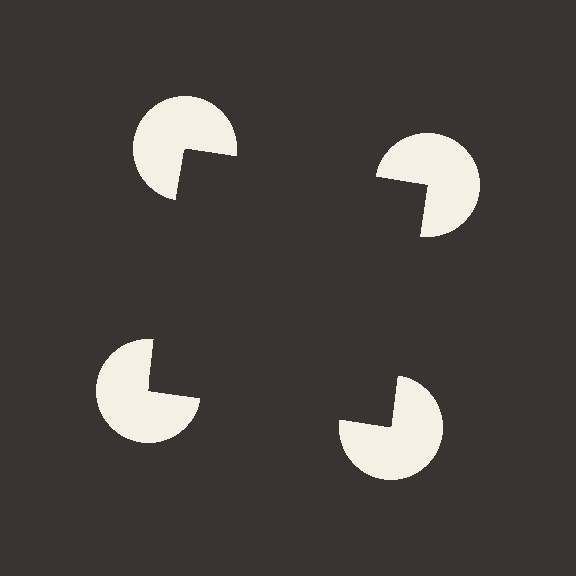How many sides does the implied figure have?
4 sides.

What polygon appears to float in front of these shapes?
An illusory square — its edges are inferred from the aligned wedge cuts in the pac-man discs, not physically drawn.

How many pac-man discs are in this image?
There are 4 — one at each vertex of the illusory square.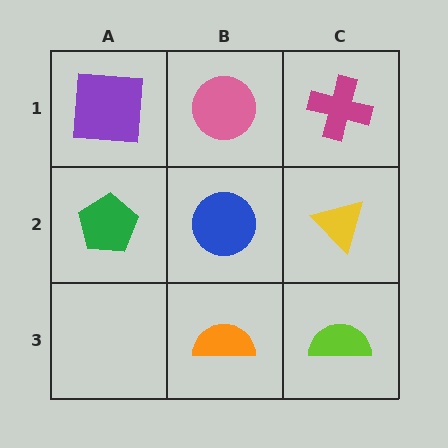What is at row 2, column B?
A blue circle.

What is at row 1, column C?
A magenta cross.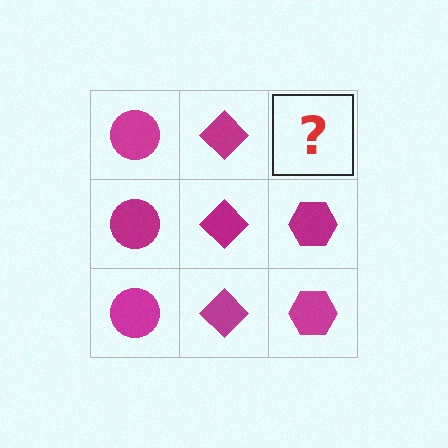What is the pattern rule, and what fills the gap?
The rule is that each column has a consistent shape. The gap should be filled with a magenta hexagon.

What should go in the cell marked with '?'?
The missing cell should contain a magenta hexagon.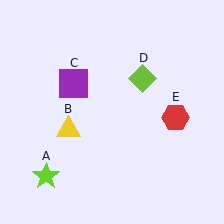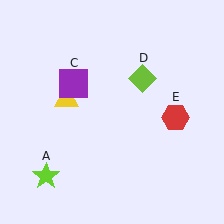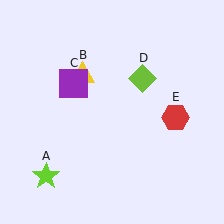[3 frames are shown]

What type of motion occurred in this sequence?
The yellow triangle (object B) rotated clockwise around the center of the scene.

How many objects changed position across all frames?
1 object changed position: yellow triangle (object B).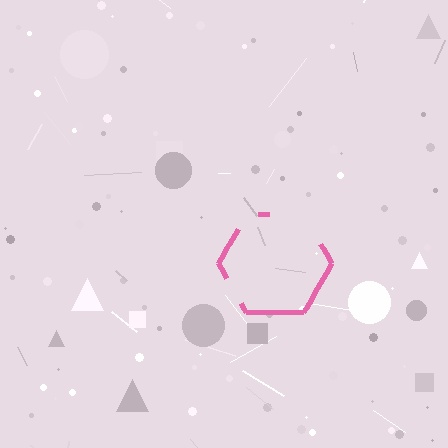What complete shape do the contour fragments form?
The contour fragments form a hexagon.